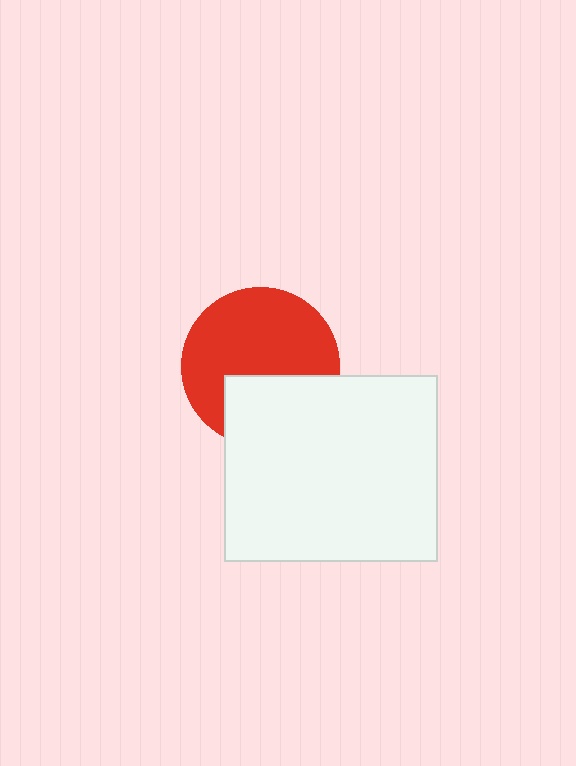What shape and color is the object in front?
The object in front is a white rectangle.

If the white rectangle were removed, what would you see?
You would see the complete red circle.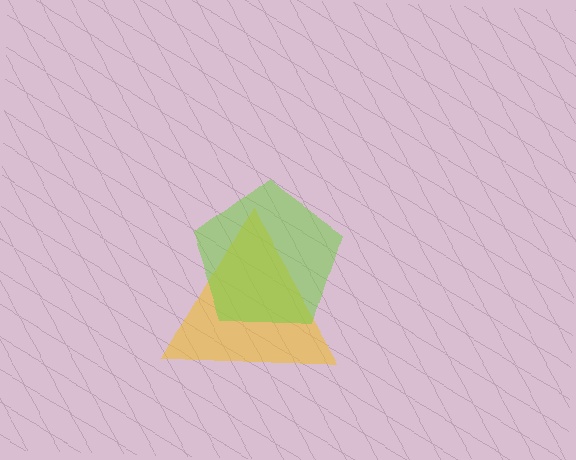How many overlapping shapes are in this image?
There are 2 overlapping shapes in the image.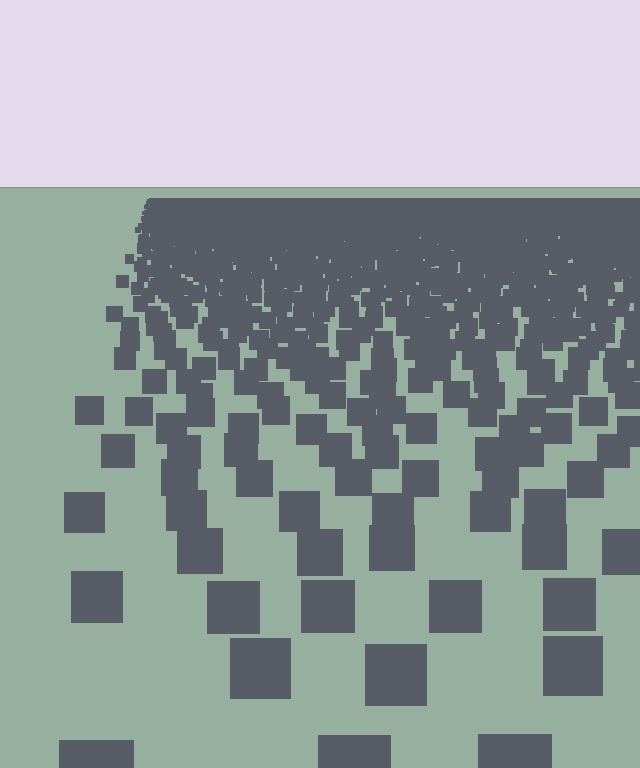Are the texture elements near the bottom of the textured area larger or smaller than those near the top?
Larger. Near the bottom, elements are closer to the viewer and appear at a bigger on-screen size.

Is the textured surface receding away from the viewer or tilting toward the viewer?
The surface is receding away from the viewer. Texture elements get smaller and denser toward the top.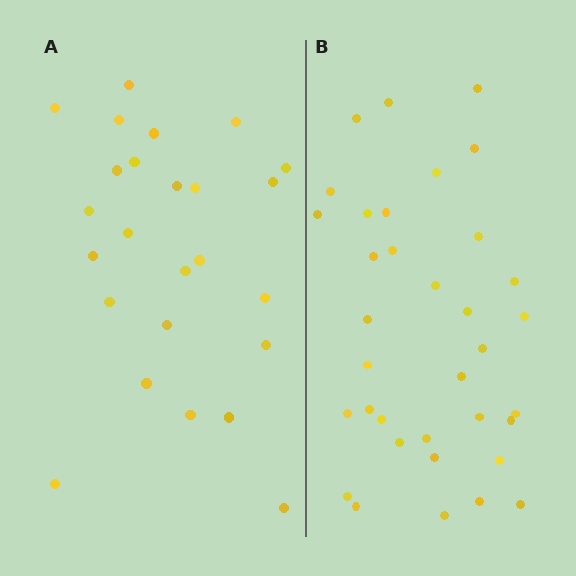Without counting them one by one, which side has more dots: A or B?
Region B (the right region) has more dots.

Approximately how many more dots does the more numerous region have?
Region B has roughly 10 or so more dots than region A.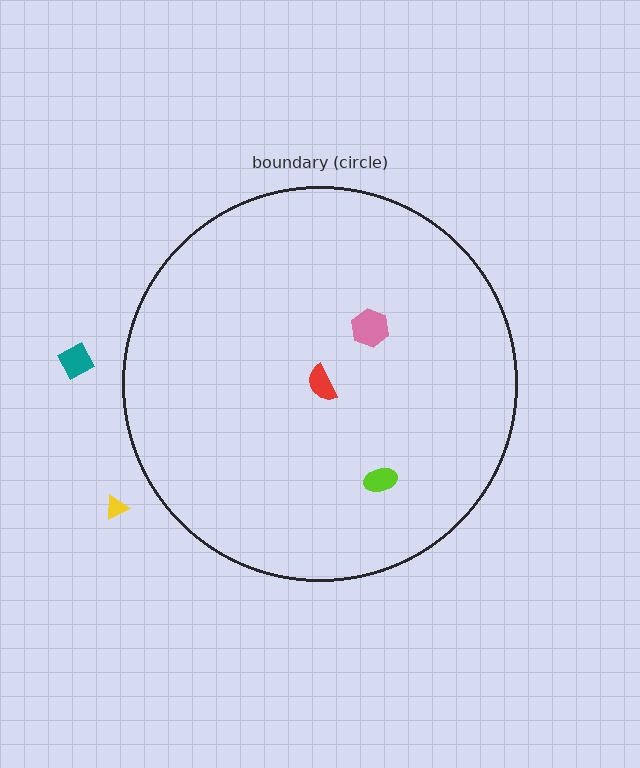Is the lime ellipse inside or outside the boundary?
Inside.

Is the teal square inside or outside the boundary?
Outside.